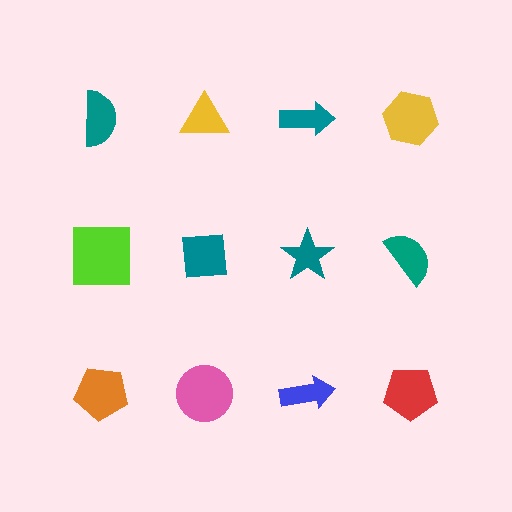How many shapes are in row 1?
4 shapes.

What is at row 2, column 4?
A teal semicircle.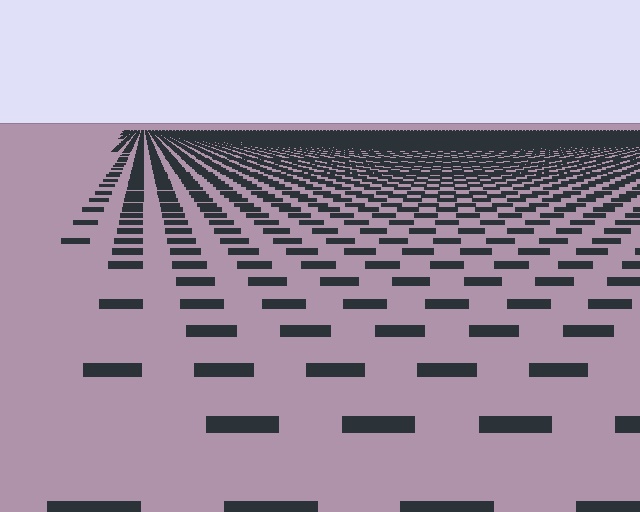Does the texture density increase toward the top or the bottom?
Density increases toward the top.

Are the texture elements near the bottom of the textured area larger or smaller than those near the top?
Larger. Near the bottom, elements are closer to the viewer and appear at a bigger on-screen size.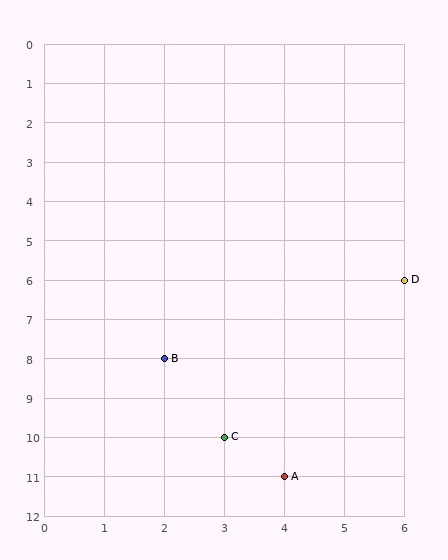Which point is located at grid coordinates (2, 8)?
Point B is at (2, 8).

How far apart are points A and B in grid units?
Points A and B are 2 columns and 3 rows apart (about 3.6 grid units diagonally).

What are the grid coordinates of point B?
Point B is at grid coordinates (2, 8).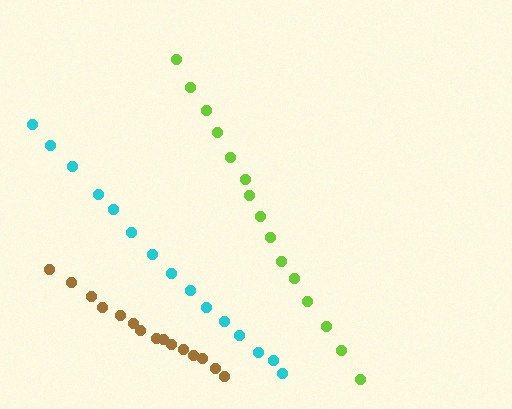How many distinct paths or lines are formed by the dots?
There are 3 distinct paths.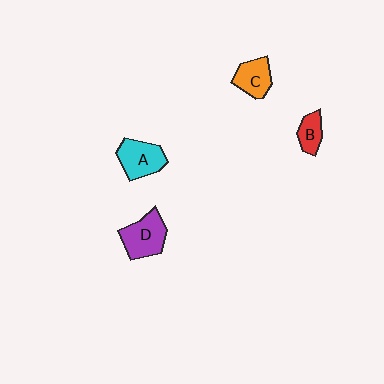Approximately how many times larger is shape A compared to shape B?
Approximately 1.8 times.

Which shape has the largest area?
Shape D (purple).